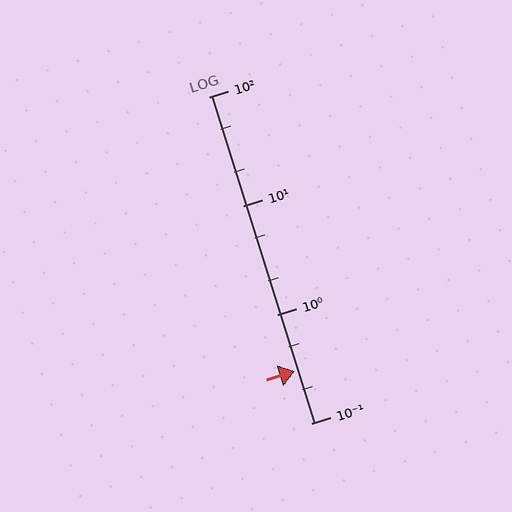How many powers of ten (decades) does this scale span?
The scale spans 3 decades, from 0.1 to 100.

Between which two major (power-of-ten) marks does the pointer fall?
The pointer is between 0.1 and 1.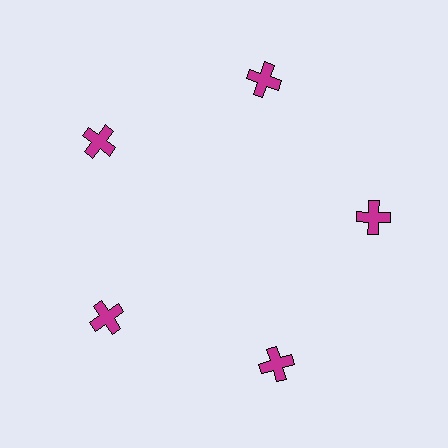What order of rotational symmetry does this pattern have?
This pattern has 5-fold rotational symmetry.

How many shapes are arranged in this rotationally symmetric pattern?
There are 5 shapes, arranged in 5 groups of 1.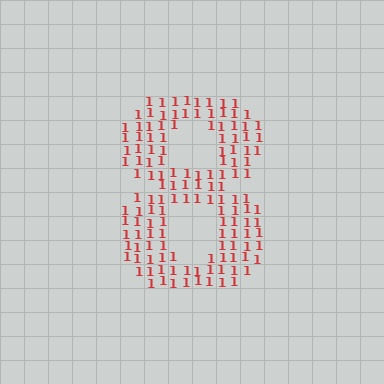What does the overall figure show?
The overall figure shows the digit 8.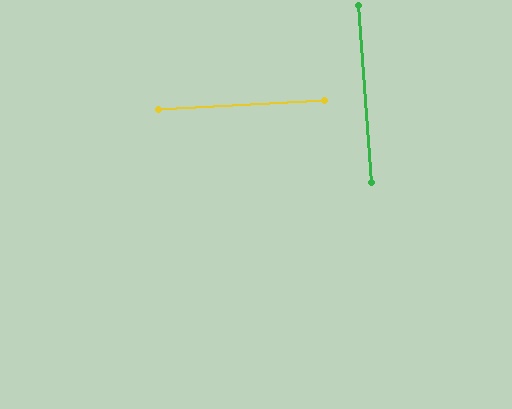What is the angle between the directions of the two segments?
Approximately 89 degrees.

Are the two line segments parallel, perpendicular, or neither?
Perpendicular — they meet at approximately 89°.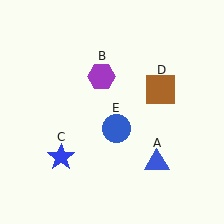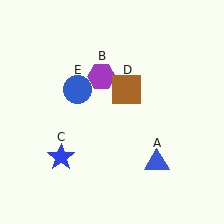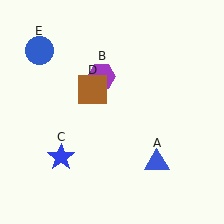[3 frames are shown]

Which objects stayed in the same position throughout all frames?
Blue triangle (object A) and purple hexagon (object B) and blue star (object C) remained stationary.